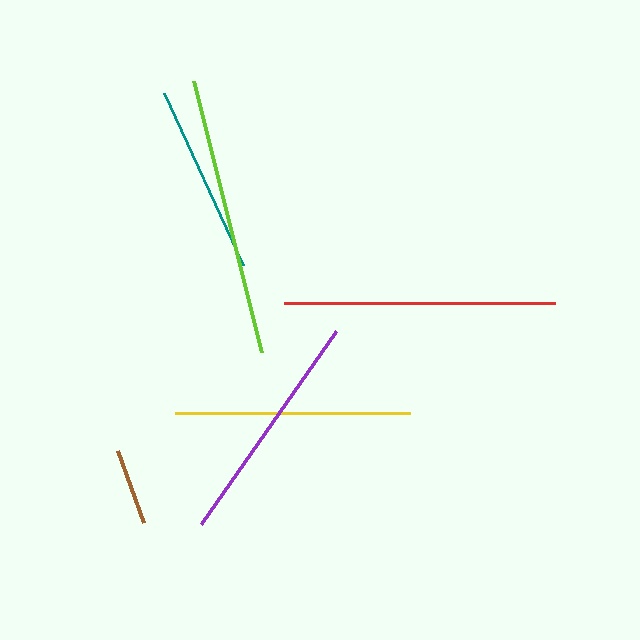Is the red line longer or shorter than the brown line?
The red line is longer than the brown line.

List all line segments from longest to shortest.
From longest to shortest: lime, red, purple, yellow, teal, brown.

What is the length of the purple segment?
The purple segment is approximately 236 pixels long.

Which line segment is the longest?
The lime line is the longest at approximately 280 pixels.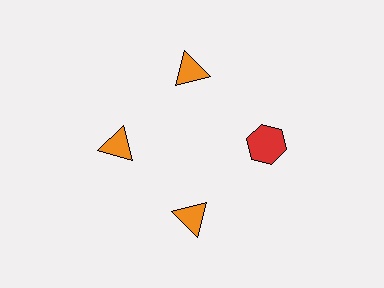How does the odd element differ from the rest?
It differs in both color (red instead of orange) and shape (hexagon instead of triangle).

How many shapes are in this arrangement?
There are 4 shapes arranged in a ring pattern.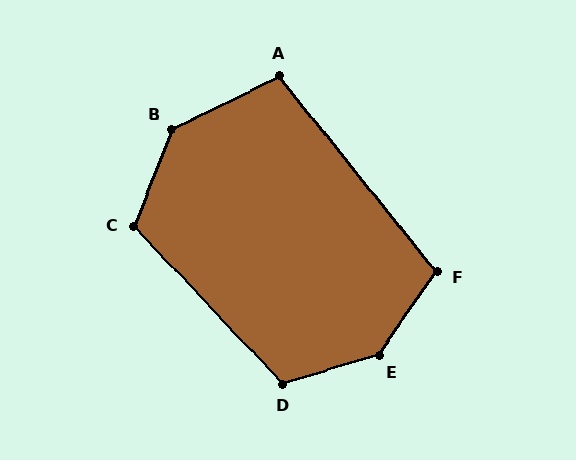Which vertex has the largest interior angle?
E, at approximately 142 degrees.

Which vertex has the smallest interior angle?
A, at approximately 102 degrees.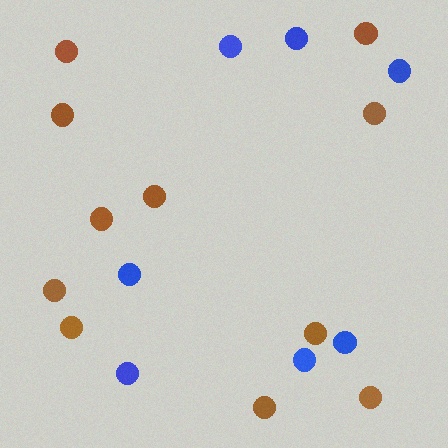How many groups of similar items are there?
There are 2 groups: one group of brown circles (11) and one group of blue circles (7).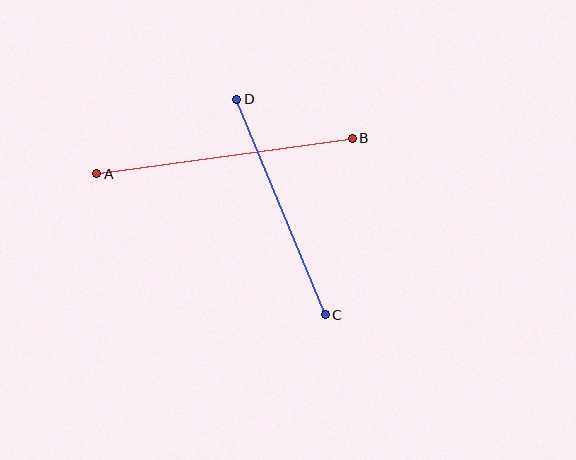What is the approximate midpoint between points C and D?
The midpoint is at approximately (281, 207) pixels.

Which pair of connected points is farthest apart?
Points A and B are farthest apart.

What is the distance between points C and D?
The distance is approximately 233 pixels.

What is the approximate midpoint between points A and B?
The midpoint is at approximately (224, 156) pixels.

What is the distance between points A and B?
The distance is approximately 258 pixels.